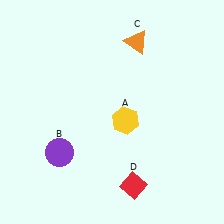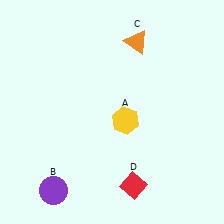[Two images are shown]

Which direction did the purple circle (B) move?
The purple circle (B) moved down.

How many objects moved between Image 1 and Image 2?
1 object moved between the two images.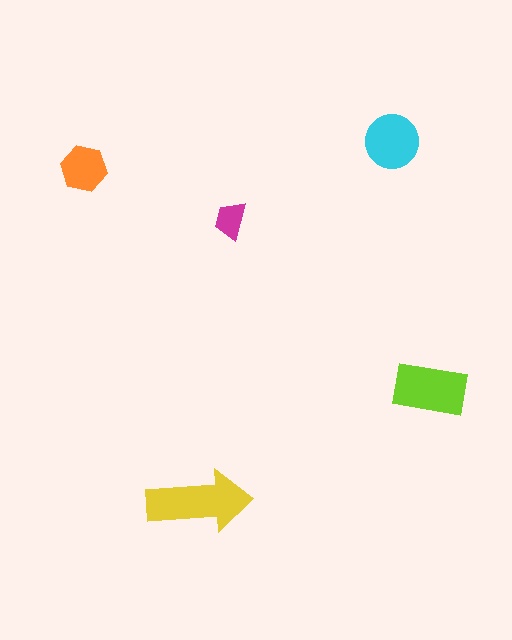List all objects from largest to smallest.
The yellow arrow, the lime rectangle, the cyan circle, the orange hexagon, the magenta trapezoid.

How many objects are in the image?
There are 5 objects in the image.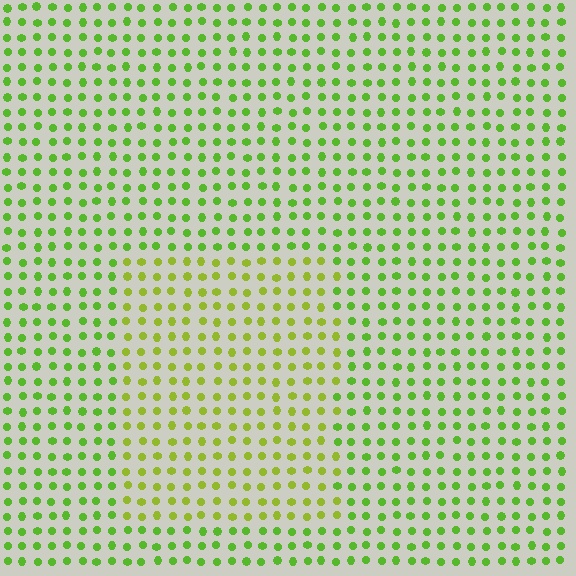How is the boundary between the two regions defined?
The boundary is defined purely by a slight shift in hue (about 25 degrees). Spacing, size, and orientation are identical on both sides.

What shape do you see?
I see a rectangle.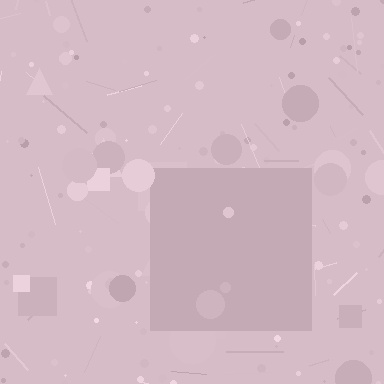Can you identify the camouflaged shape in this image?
The camouflaged shape is a square.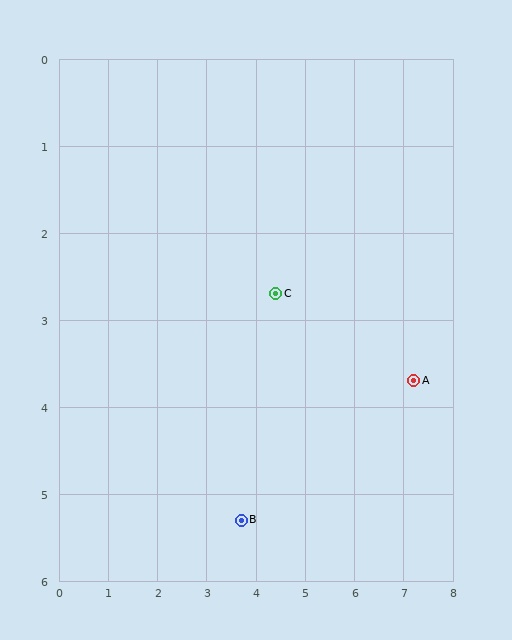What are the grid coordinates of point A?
Point A is at approximately (7.2, 3.7).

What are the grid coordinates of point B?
Point B is at approximately (3.7, 5.3).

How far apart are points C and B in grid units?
Points C and B are about 2.7 grid units apart.